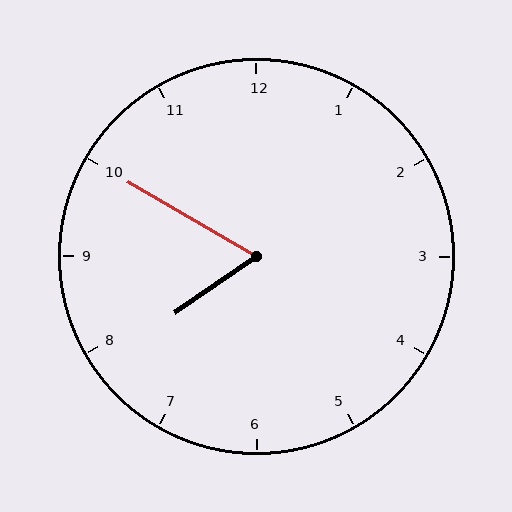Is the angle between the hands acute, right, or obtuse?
It is acute.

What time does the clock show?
7:50.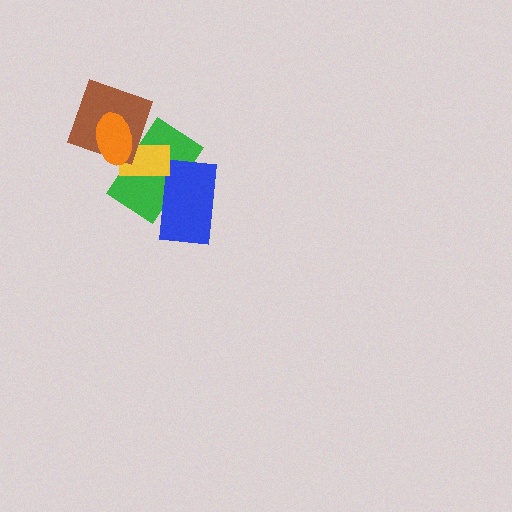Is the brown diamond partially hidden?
Yes, it is partially covered by another shape.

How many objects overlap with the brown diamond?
3 objects overlap with the brown diamond.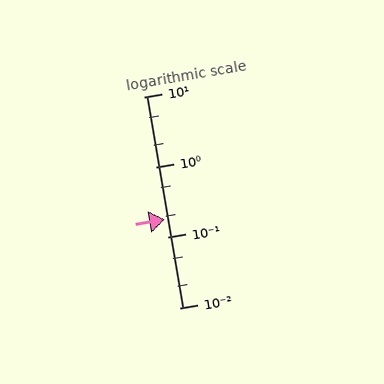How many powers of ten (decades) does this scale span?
The scale spans 3 decades, from 0.01 to 10.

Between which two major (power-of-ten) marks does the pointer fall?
The pointer is between 0.1 and 1.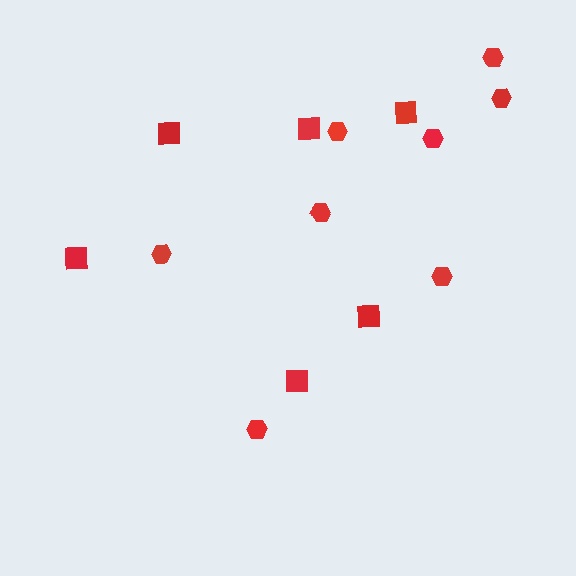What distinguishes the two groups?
There are 2 groups: one group of squares (6) and one group of hexagons (8).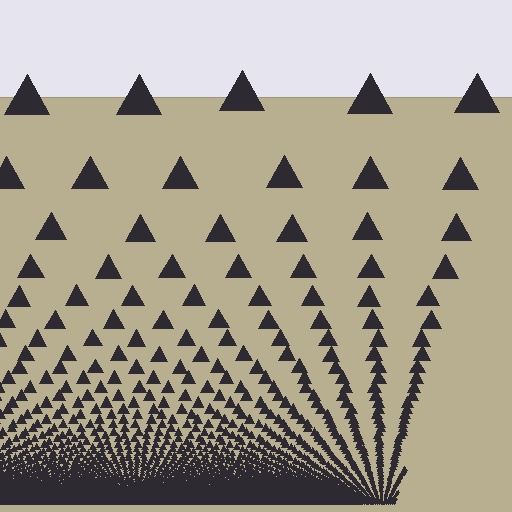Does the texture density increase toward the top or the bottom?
Density increases toward the bottom.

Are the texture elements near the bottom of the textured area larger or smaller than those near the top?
Smaller. The gradient is inverted — elements near the bottom are smaller and denser.